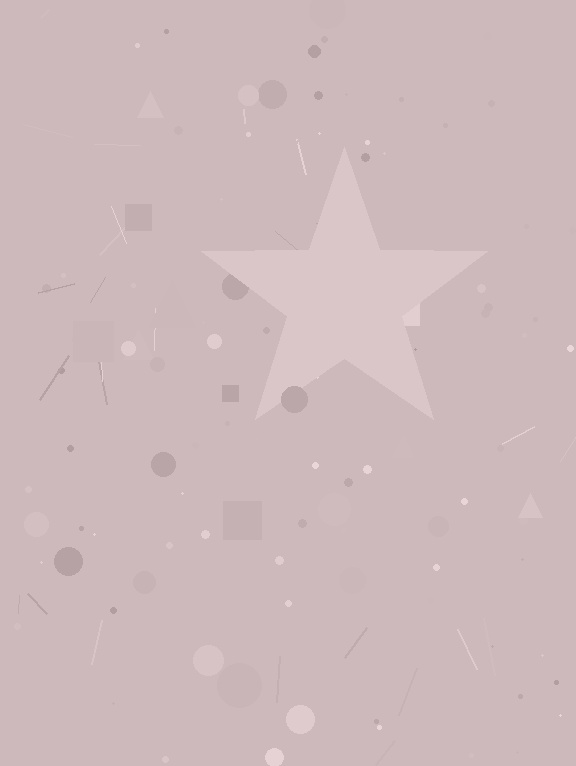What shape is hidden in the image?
A star is hidden in the image.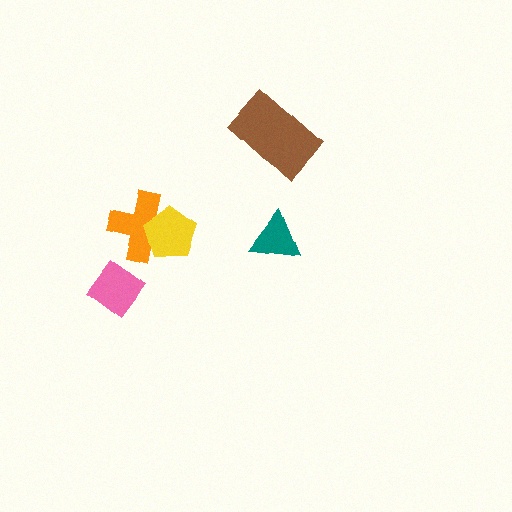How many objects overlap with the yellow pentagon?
1 object overlaps with the yellow pentagon.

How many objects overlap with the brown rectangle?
0 objects overlap with the brown rectangle.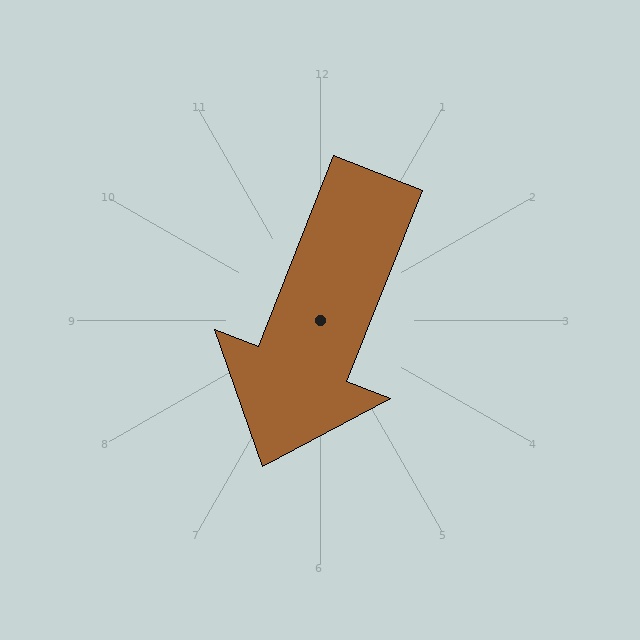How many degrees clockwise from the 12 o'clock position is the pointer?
Approximately 202 degrees.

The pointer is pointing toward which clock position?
Roughly 7 o'clock.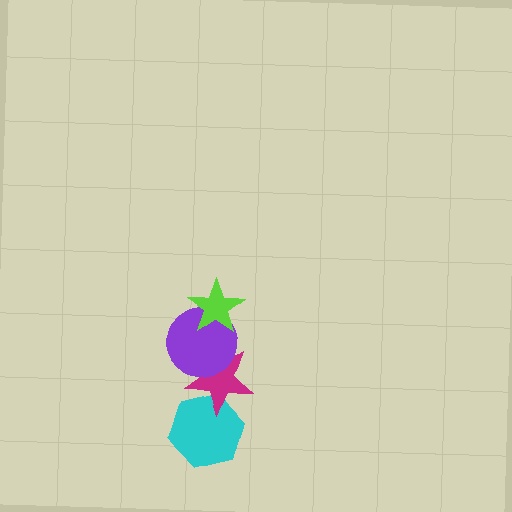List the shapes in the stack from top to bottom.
From top to bottom: the lime star, the purple circle, the magenta star, the cyan hexagon.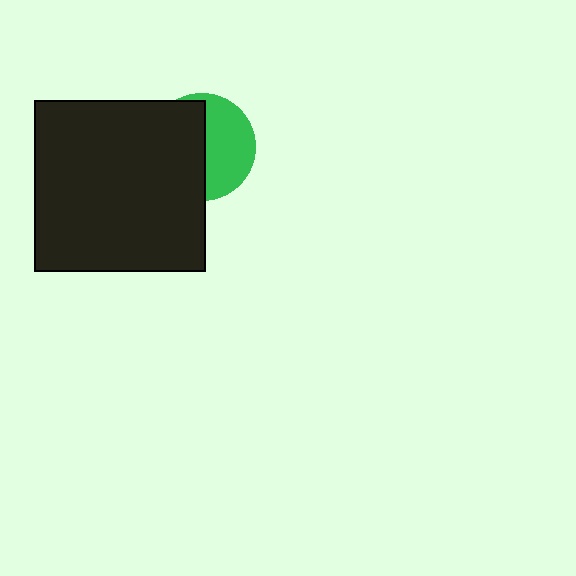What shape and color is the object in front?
The object in front is a black square.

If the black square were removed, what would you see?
You would see the complete green circle.